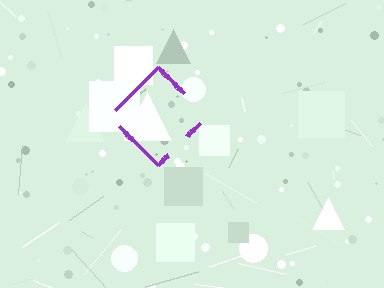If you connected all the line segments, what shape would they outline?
They would outline a diamond.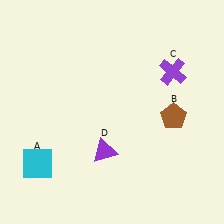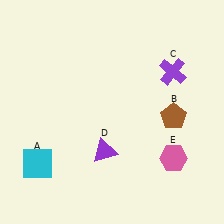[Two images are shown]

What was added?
A pink hexagon (E) was added in Image 2.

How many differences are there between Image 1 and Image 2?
There is 1 difference between the two images.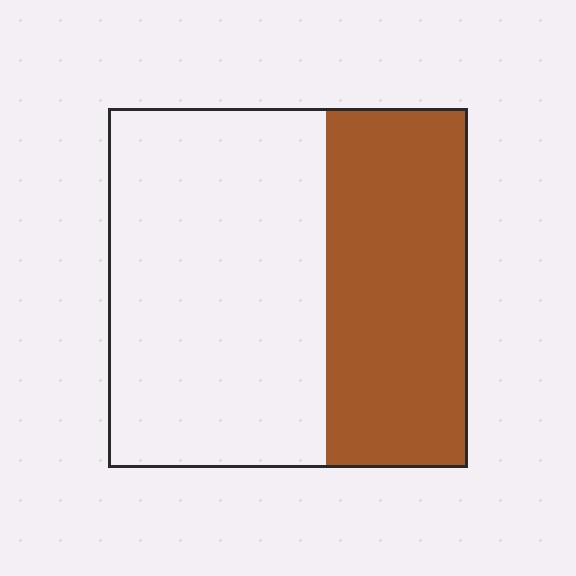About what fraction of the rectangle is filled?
About two fifths (2/5).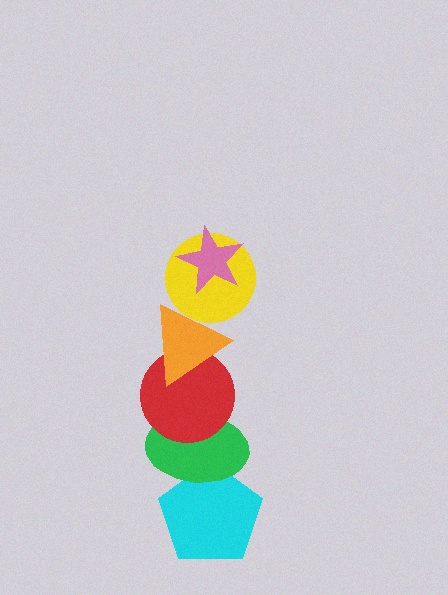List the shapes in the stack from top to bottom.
From top to bottom: the pink star, the yellow circle, the orange triangle, the red circle, the green ellipse, the cyan pentagon.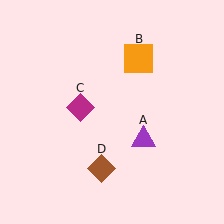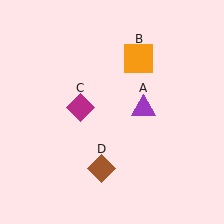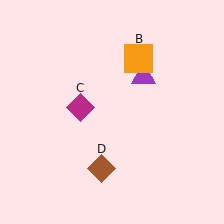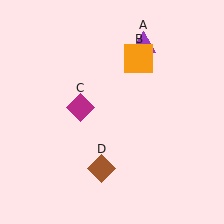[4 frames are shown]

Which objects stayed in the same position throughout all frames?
Orange square (object B) and magenta diamond (object C) and brown diamond (object D) remained stationary.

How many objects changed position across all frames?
1 object changed position: purple triangle (object A).